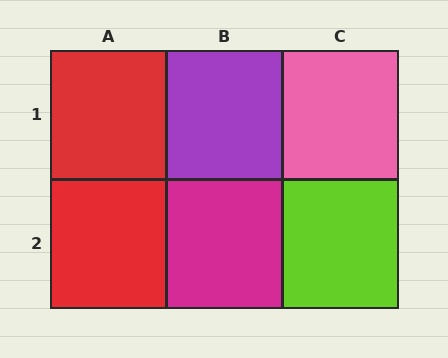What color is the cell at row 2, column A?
Red.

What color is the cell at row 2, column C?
Lime.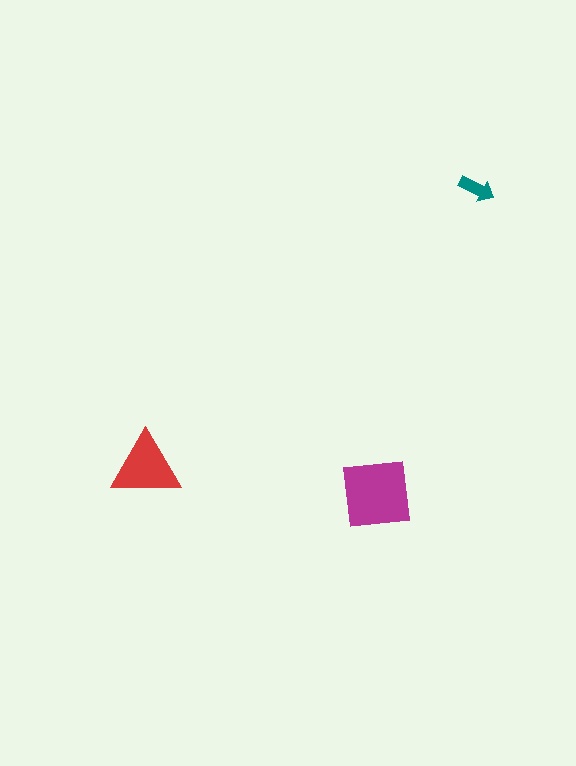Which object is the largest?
The magenta square.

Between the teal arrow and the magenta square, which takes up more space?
The magenta square.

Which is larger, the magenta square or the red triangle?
The magenta square.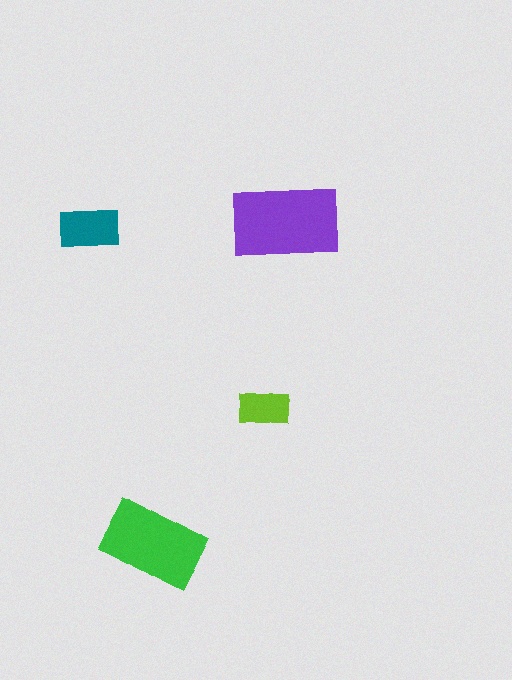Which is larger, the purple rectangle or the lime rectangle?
The purple one.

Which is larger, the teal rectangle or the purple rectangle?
The purple one.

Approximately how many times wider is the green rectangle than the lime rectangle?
About 2 times wider.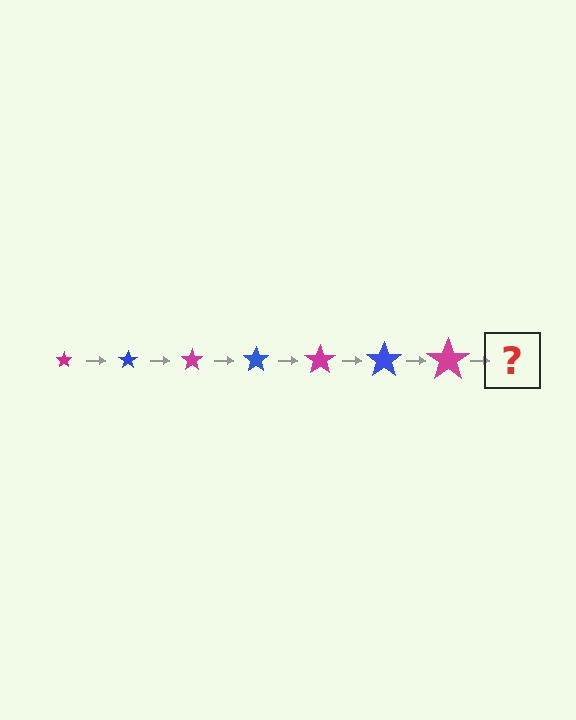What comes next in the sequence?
The next element should be a blue star, larger than the previous one.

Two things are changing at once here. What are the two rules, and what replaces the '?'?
The two rules are that the star grows larger each step and the color cycles through magenta and blue. The '?' should be a blue star, larger than the previous one.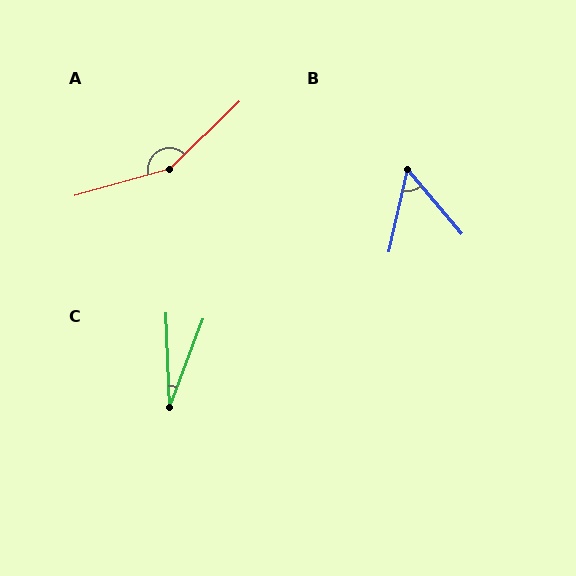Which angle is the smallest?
C, at approximately 23 degrees.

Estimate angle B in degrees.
Approximately 53 degrees.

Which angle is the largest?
A, at approximately 152 degrees.